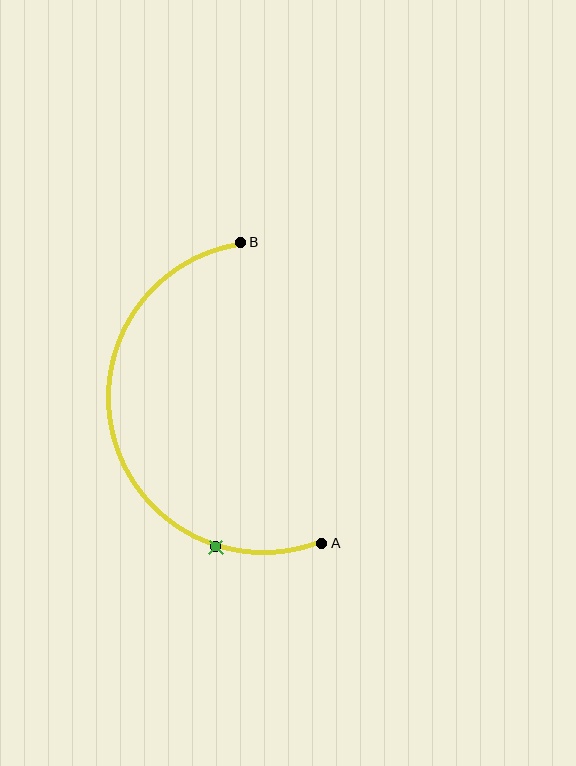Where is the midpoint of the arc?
The arc midpoint is the point on the curve farthest from the straight line joining A and B. It sits to the left of that line.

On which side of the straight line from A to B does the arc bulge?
The arc bulges to the left of the straight line connecting A and B.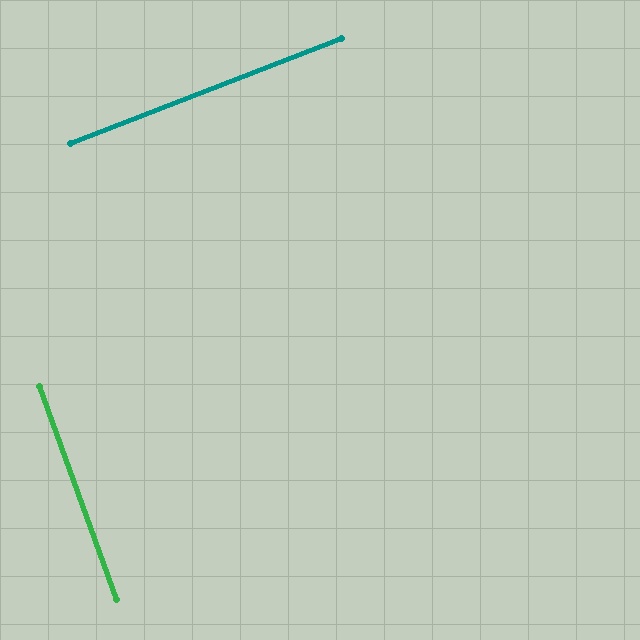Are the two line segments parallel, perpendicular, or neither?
Perpendicular — they meet at approximately 89°.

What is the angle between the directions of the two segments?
Approximately 89 degrees.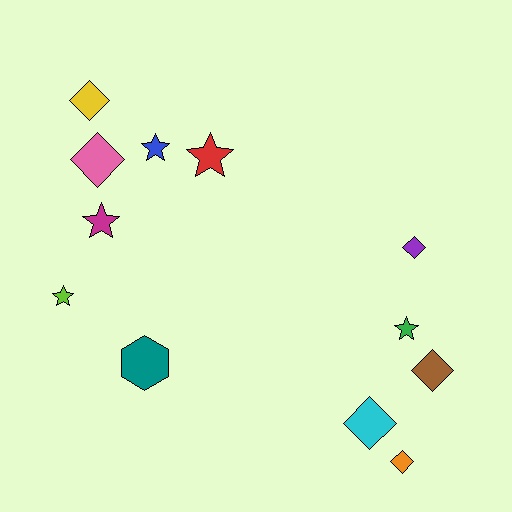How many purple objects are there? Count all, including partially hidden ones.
There is 1 purple object.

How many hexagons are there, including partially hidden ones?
There is 1 hexagon.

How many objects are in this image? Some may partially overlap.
There are 12 objects.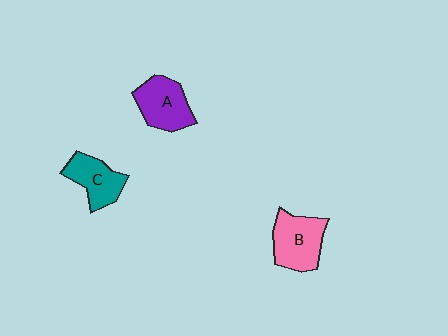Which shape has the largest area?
Shape B (pink).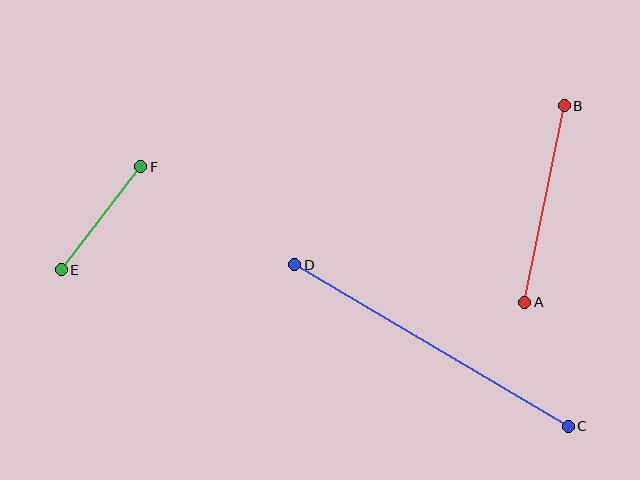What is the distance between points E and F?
The distance is approximately 130 pixels.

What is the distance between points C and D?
The distance is approximately 318 pixels.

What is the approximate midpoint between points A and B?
The midpoint is at approximately (544, 204) pixels.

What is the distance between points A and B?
The distance is approximately 200 pixels.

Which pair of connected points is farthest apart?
Points C and D are farthest apart.